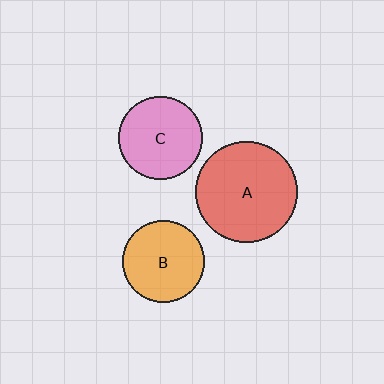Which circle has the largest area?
Circle A (red).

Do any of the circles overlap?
No, none of the circles overlap.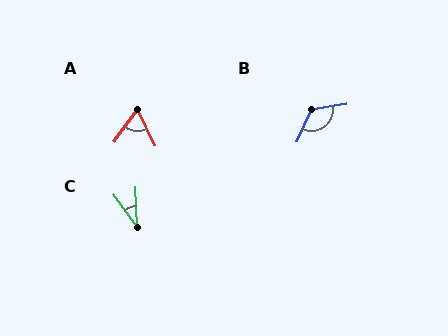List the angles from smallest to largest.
C (34°), A (61°), B (124°).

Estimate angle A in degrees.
Approximately 61 degrees.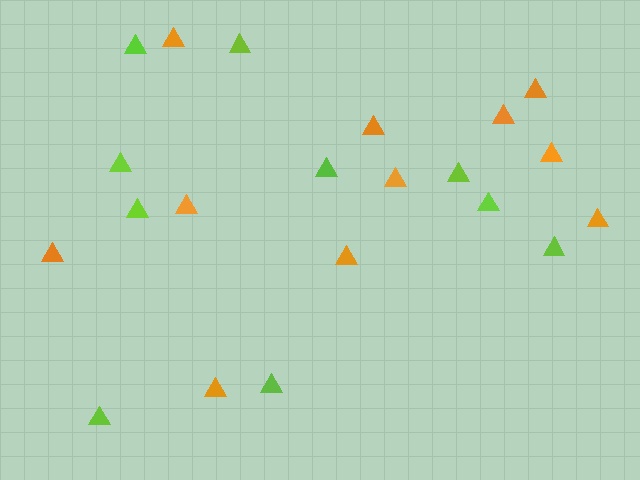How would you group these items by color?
There are 2 groups: one group of lime triangles (10) and one group of orange triangles (11).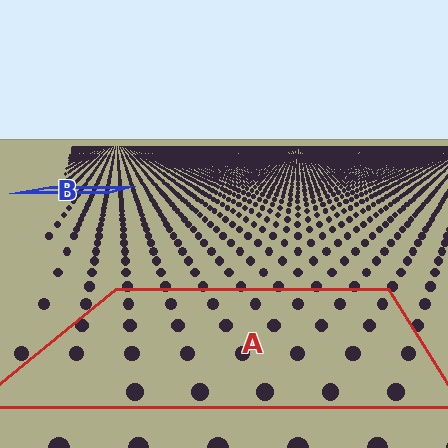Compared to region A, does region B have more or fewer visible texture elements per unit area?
Region B has more texture elements per unit area — they are packed more densely because it is farther away.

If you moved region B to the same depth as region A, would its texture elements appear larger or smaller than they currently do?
They would appear larger. At a closer depth, the same texture elements are projected at a bigger on-screen size.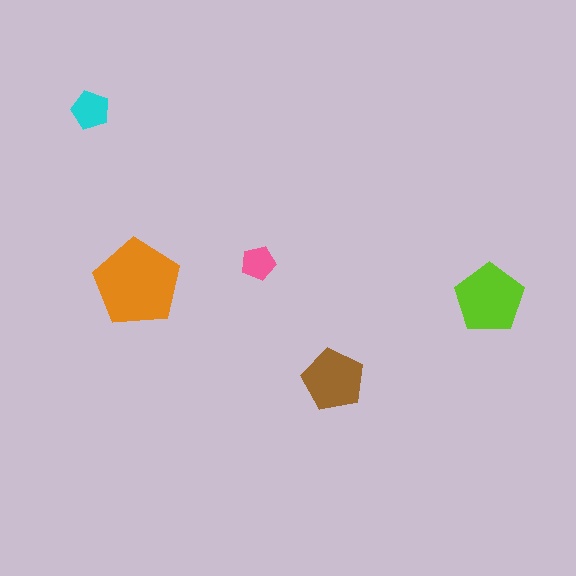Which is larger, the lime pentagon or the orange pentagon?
The orange one.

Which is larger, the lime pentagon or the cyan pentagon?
The lime one.